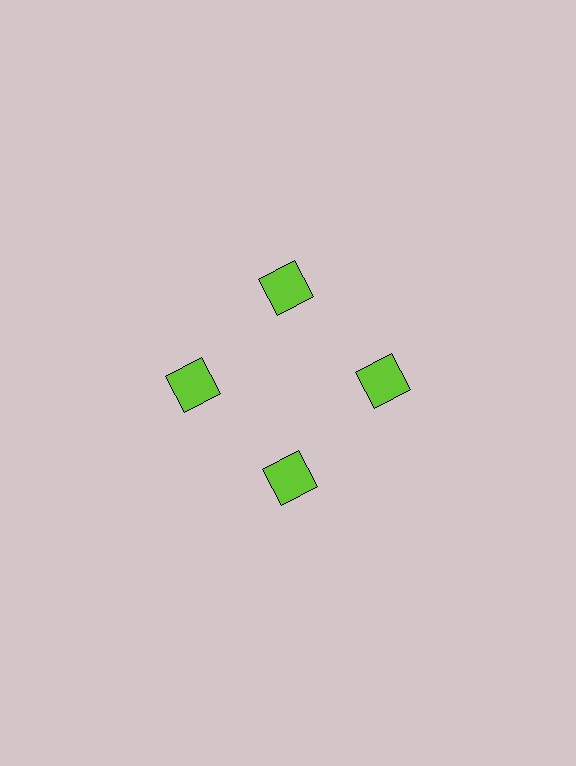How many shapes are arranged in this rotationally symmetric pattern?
There are 4 shapes, arranged in 4 groups of 1.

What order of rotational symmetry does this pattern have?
This pattern has 4-fold rotational symmetry.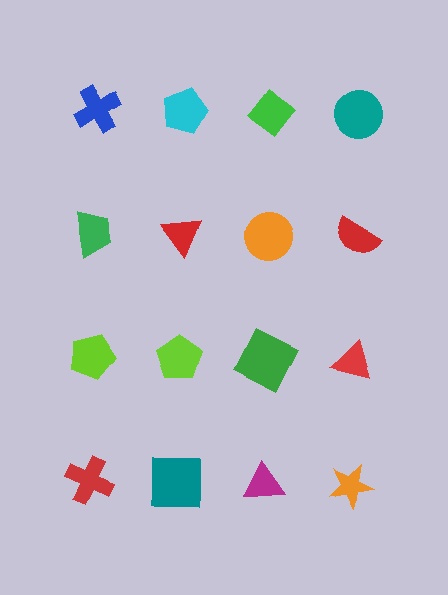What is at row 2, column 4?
A red semicircle.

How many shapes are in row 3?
4 shapes.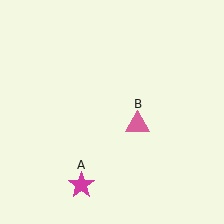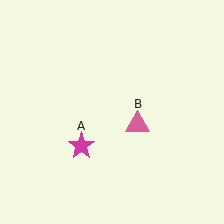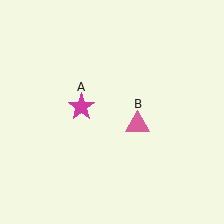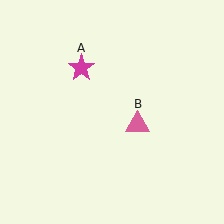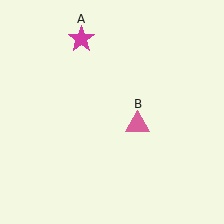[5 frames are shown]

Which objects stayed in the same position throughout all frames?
Pink triangle (object B) remained stationary.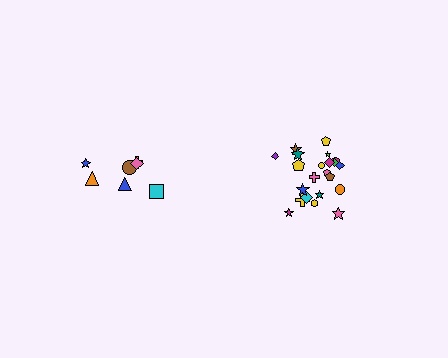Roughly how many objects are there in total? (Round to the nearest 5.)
Roughly 30 objects in total.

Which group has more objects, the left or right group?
The right group.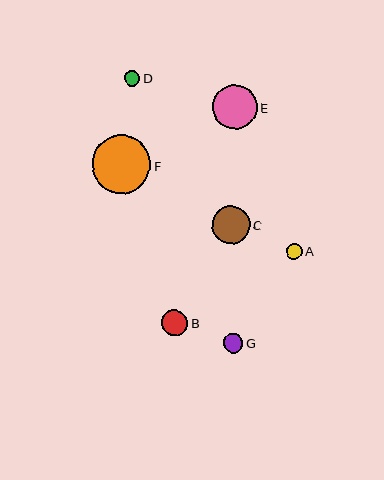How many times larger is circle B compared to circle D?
Circle B is approximately 1.7 times the size of circle D.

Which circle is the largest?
Circle F is the largest with a size of approximately 59 pixels.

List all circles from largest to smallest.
From largest to smallest: F, E, C, B, G, A, D.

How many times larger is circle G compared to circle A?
Circle G is approximately 1.2 times the size of circle A.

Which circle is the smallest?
Circle D is the smallest with a size of approximately 16 pixels.